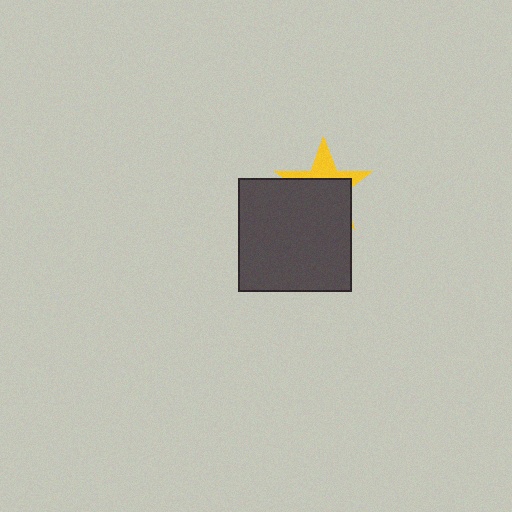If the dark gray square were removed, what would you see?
You would see the complete yellow star.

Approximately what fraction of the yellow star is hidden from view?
Roughly 66% of the yellow star is hidden behind the dark gray square.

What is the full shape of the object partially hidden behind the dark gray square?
The partially hidden object is a yellow star.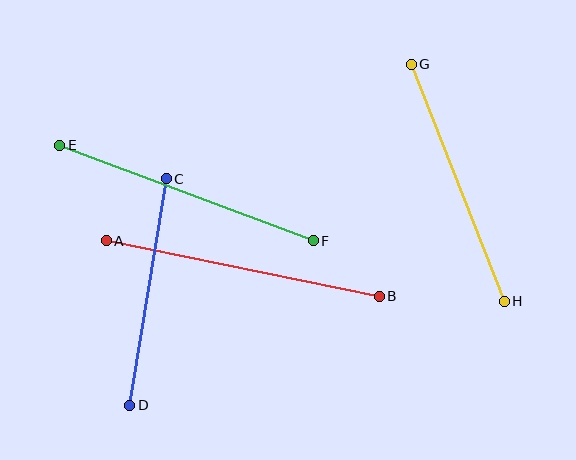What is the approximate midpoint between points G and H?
The midpoint is at approximately (458, 183) pixels.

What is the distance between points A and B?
The distance is approximately 278 pixels.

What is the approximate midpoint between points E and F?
The midpoint is at approximately (187, 193) pixels.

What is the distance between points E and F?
The distance is approximately 271 pixels.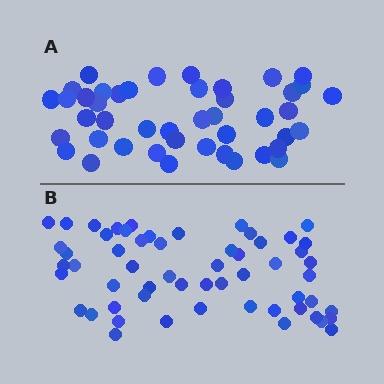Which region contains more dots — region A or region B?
Region B (the bottom region) has more dots.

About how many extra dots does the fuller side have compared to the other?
Region B has approximately 15 more dots than region A.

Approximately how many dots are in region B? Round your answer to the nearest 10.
About 60 dots. (The exact count is 57, which rounds to 60.)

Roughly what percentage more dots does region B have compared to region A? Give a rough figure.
About 30% more.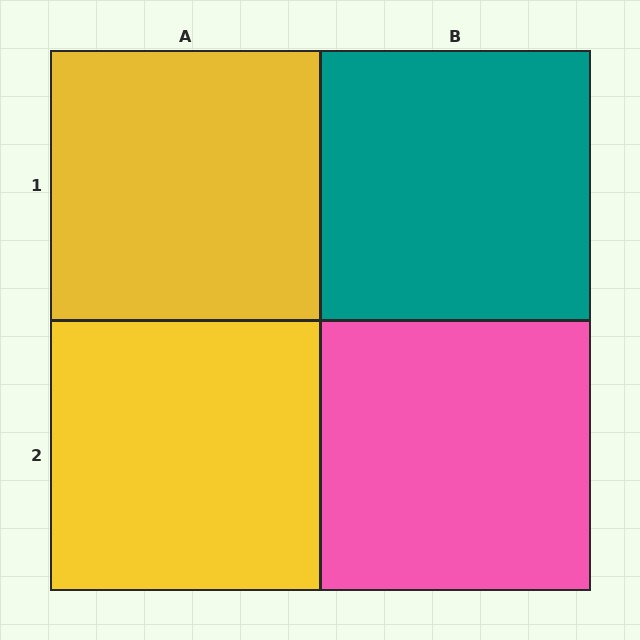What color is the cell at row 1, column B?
Teal.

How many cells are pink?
1 cell is pink.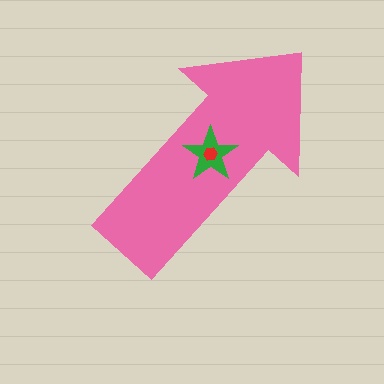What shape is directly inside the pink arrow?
The green star.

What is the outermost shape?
The pink arrow.